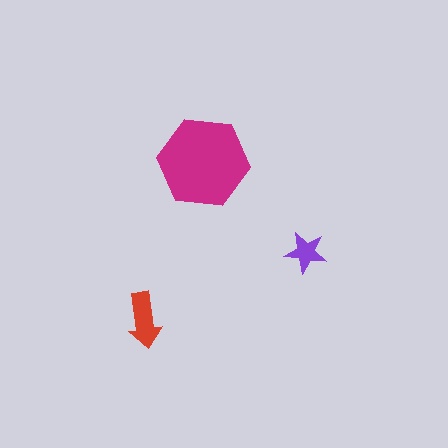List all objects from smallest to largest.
The purple star, the red arrow, the magenta hexagon.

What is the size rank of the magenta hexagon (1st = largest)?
1st.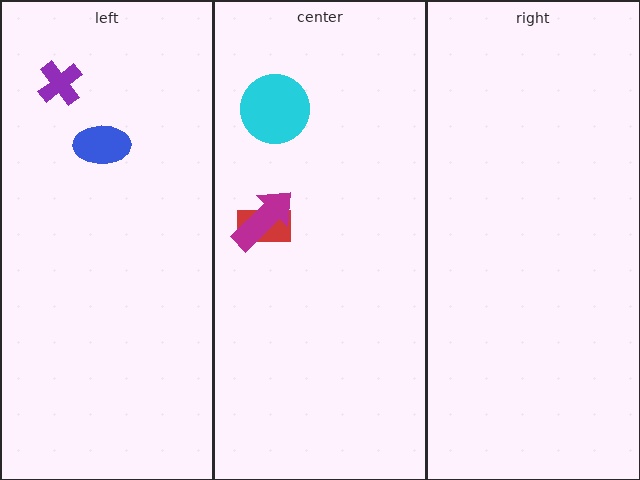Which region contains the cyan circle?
The center region.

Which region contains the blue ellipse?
The left region.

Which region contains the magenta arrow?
The center region.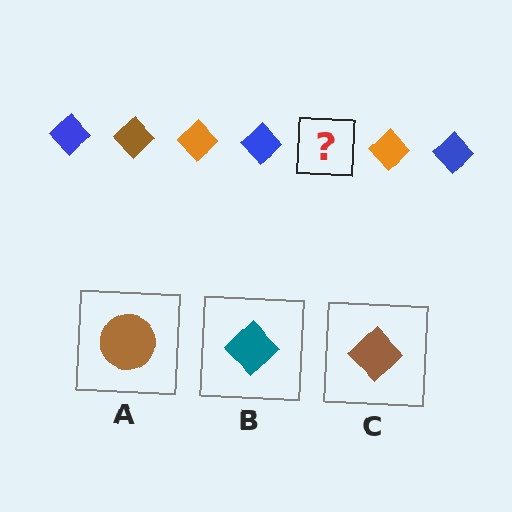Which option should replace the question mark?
Option C.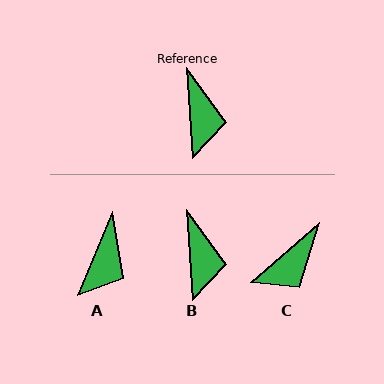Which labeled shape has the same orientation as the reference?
B.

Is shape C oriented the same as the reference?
No, it is off by about 53 degrees.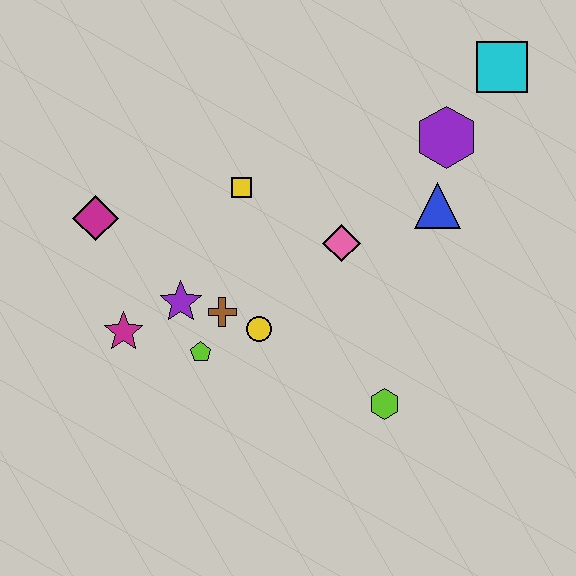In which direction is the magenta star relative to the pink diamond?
The magenta star is to the left of the pink diamond.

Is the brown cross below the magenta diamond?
Yes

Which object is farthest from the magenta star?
The cyan square is farthest from the magenta star.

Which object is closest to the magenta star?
The purple star is closest to the magenta star.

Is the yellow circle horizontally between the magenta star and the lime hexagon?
Yes